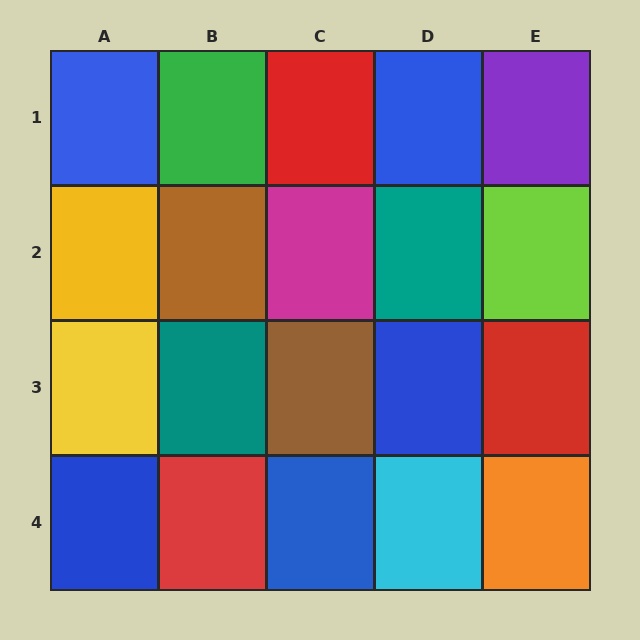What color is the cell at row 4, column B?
Red.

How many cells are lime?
1 cell is lime.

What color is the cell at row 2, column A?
Yellow.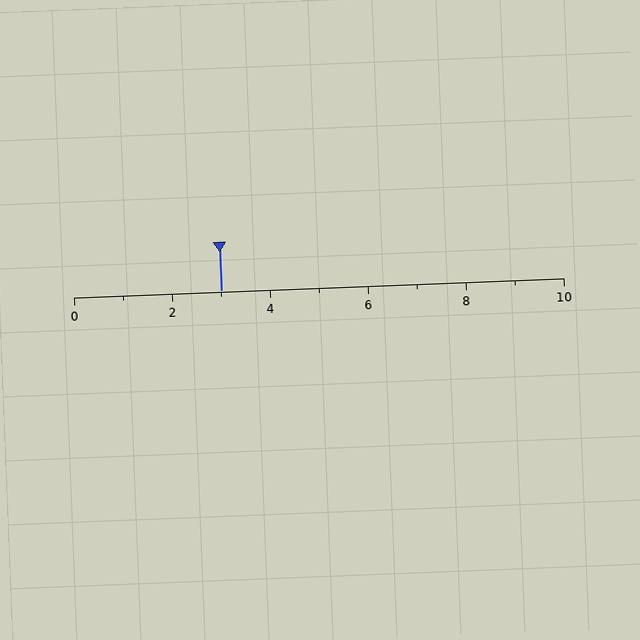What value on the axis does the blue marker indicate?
The marker indicates approximately 3.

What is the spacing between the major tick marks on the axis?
The major ticks are spaced 2 apart.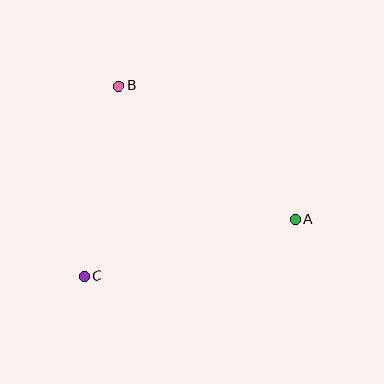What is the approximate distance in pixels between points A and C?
The distance between A and C is approximately 219 pixels.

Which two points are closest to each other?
Points B and C are closest to each other.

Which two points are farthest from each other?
Points A and B are farthest from each other.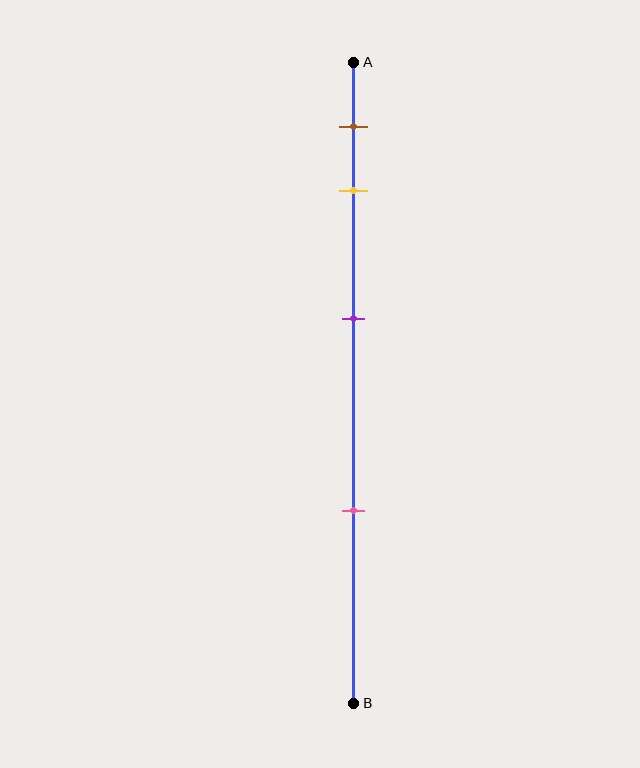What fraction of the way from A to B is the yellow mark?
The yellow mark is approximately 20% (0.2) of the way from A to B.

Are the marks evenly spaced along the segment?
No, the marks are not evenly spaced.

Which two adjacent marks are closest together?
The brown and yellow marks are the closest adjacent pair.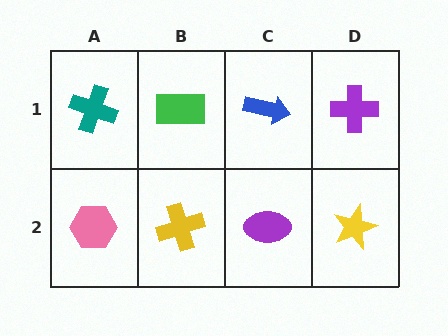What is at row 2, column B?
A yellow cross.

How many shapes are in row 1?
4 shapes.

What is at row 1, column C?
A blue arrow.